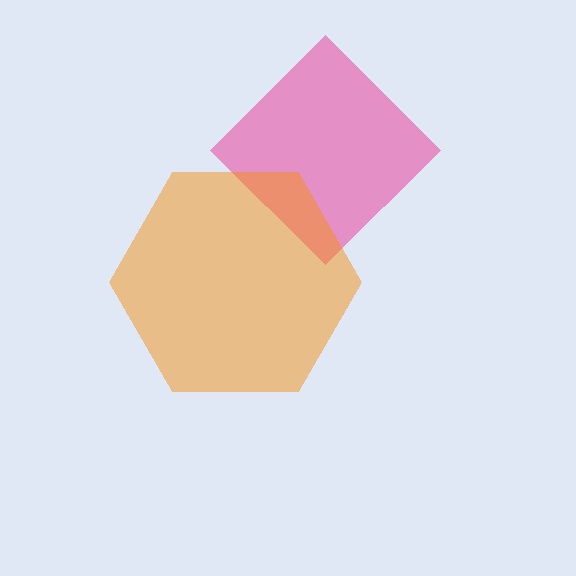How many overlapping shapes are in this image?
There are 2 overlapping shapes in the image.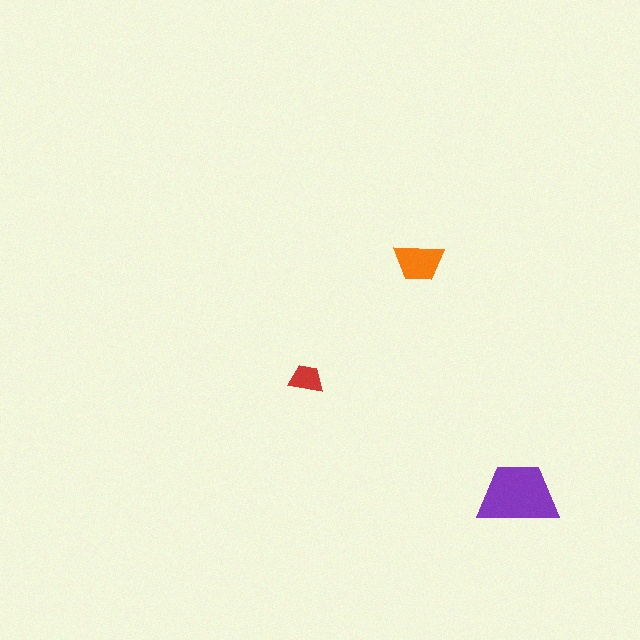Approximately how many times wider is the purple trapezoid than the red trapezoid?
About 2.5 times wider.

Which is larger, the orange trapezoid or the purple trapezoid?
The purple one.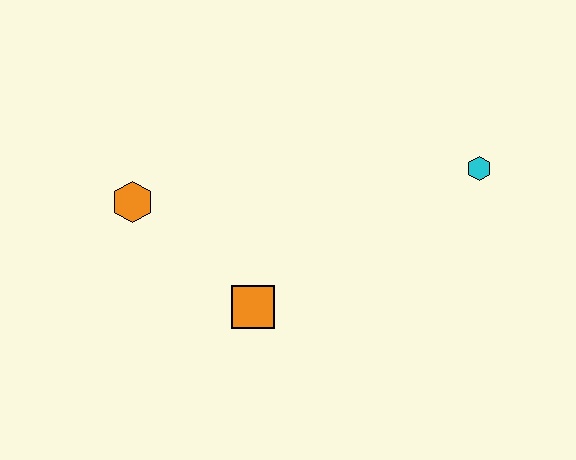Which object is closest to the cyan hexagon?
The orange square is closest to the cyan hexagon.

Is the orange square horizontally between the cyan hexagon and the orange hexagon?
Yes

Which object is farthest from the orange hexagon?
The cyan hexagon is farthest from the orange hexagon.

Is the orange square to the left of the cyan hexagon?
Yes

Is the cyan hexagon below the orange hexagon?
No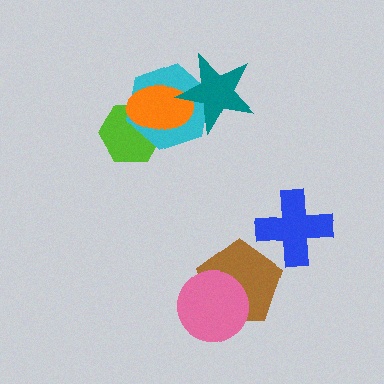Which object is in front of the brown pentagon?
The pink circle is in front of the brown pentagon.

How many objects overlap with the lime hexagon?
2 objects overlap with the lime hexagon.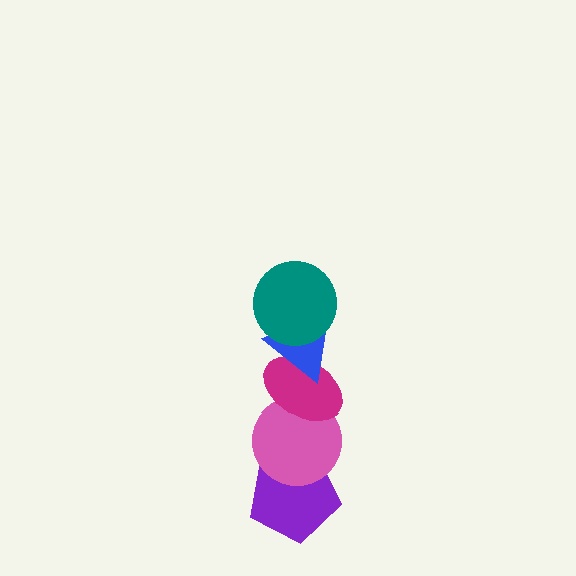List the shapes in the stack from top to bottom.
From top to bottom: the teal circle, the blue triangle, the magenta ellipse, the pink circle, the purple pentagon.